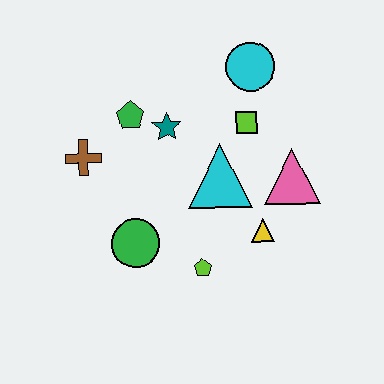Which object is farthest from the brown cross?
The pink triangle is farthest from the brown cross.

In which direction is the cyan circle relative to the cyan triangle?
The cyan circle is above the cyan triangle.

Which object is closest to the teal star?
The green pentagon is closest to the teal star.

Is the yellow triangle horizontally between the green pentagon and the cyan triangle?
No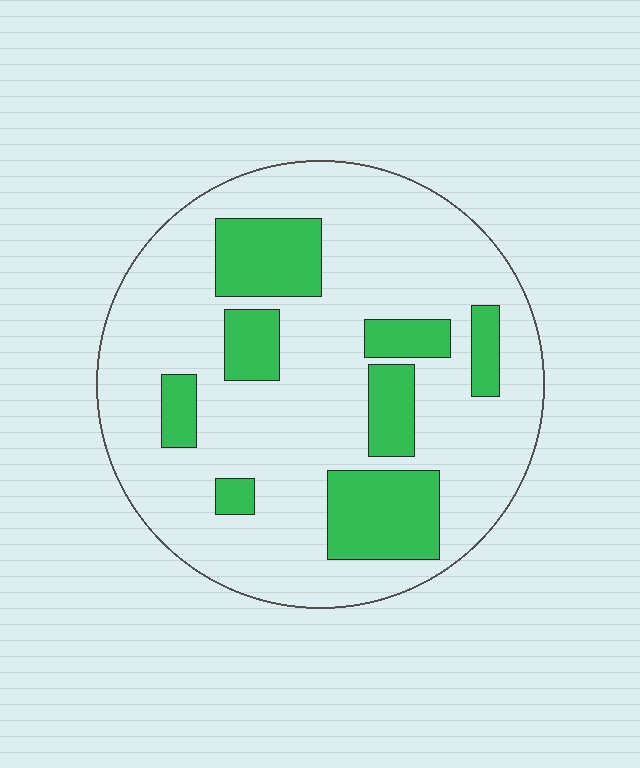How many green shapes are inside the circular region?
8.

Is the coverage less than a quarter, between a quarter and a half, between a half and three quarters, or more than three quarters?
Less than a quarter.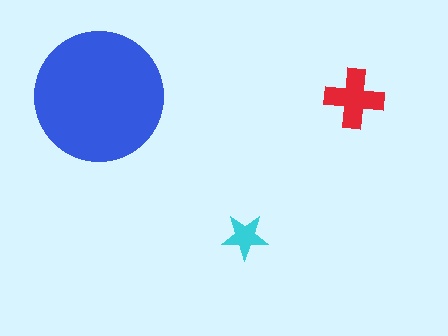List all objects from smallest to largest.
The cyan star, the red cross, the blue circle.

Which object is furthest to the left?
The blue circle is leftmost.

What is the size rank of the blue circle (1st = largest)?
1st.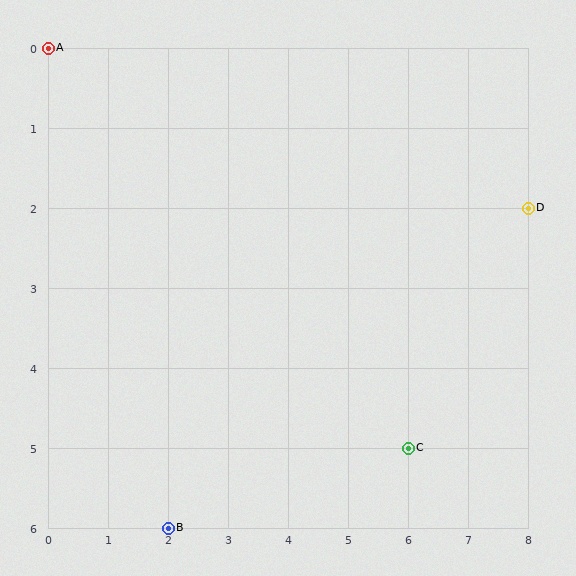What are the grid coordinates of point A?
Point A is at grid coordinates (0, 0).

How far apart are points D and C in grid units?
Points D and C are 2 columns and 3 rows apart (about 3.6 grid units diagonally).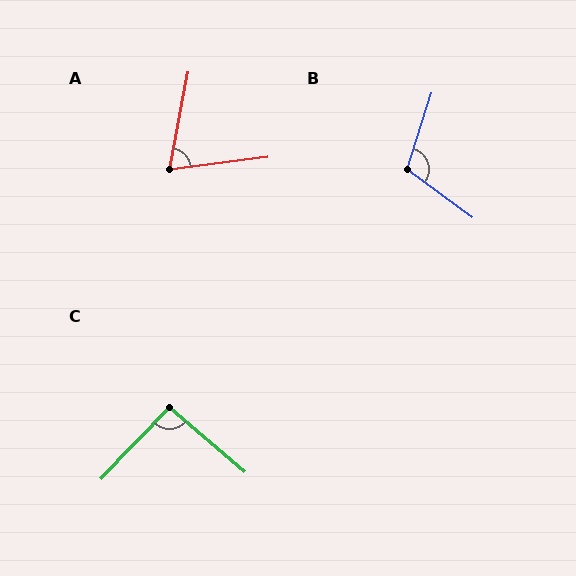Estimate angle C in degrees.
Approximately 94 degrees.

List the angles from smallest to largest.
A (72°), C (94°), B (108°).